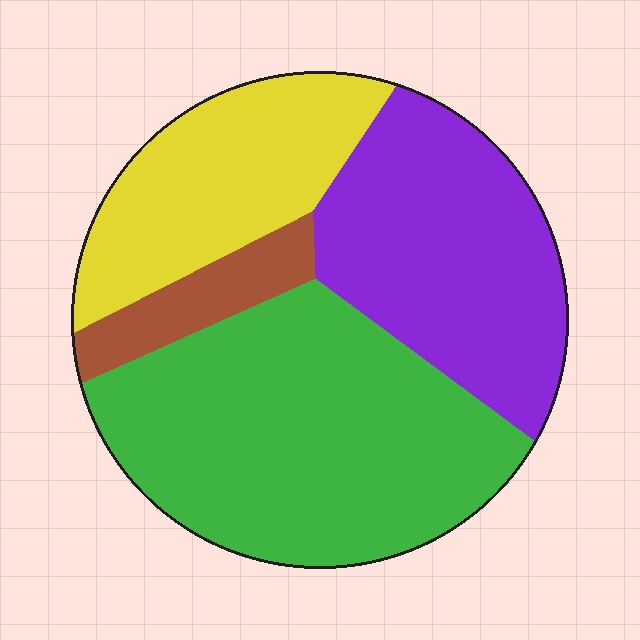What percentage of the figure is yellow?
Yellow takes up between a sixth and a third of the figure.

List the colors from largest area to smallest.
From largest to smallest: green, purple, yellow, brown.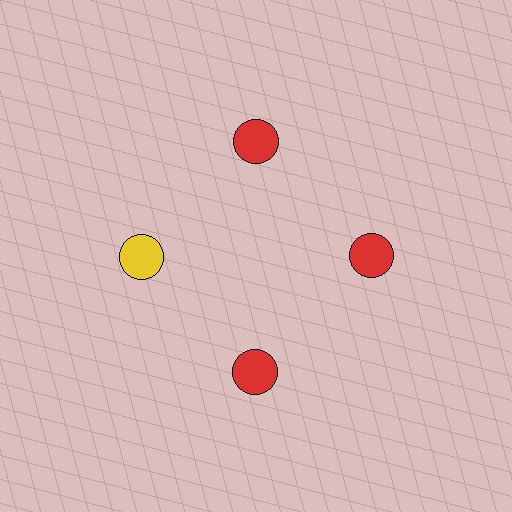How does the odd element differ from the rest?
It has a different color: yellow instead of red.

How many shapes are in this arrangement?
There are 4 shapes arranged in a ring pattern.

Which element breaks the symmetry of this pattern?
The yellow circle at roughly the 9 o'clock position breaks the symmetry. All other shapes are red circles.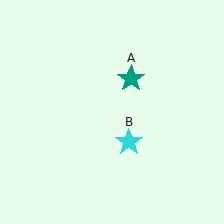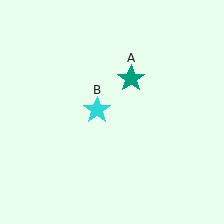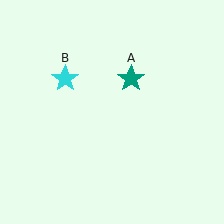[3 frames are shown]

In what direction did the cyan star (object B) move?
The cyan star (object B) moved up and to the left.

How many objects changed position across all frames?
1 object changed position: cyan star (object B).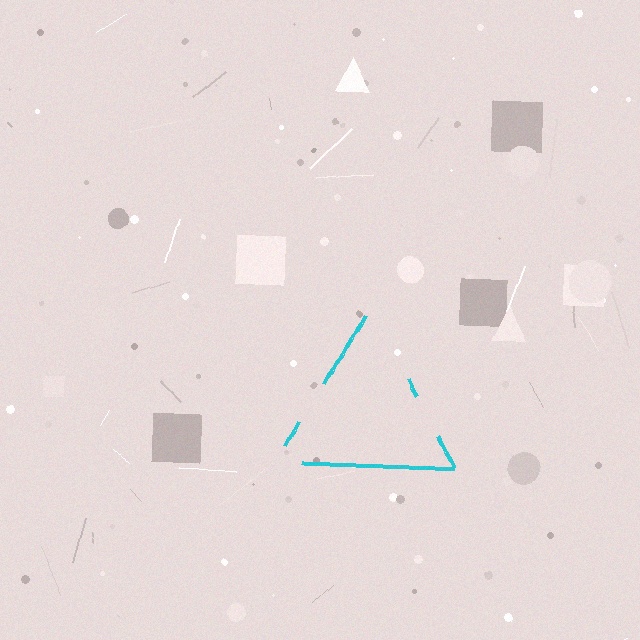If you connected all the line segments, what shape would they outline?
They would outline a triangle.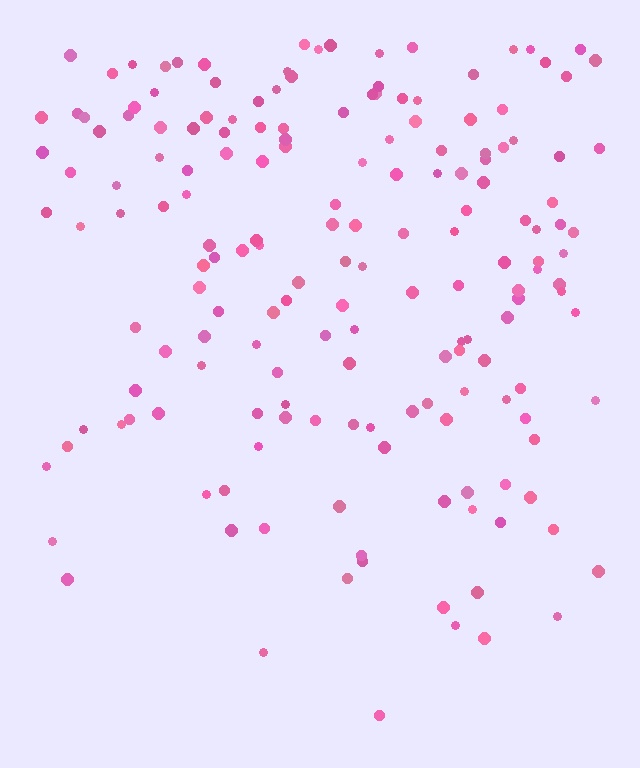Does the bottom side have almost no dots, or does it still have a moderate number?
Still a moderate number, just noticeably fewer than the top.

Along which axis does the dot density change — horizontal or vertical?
Vertical.